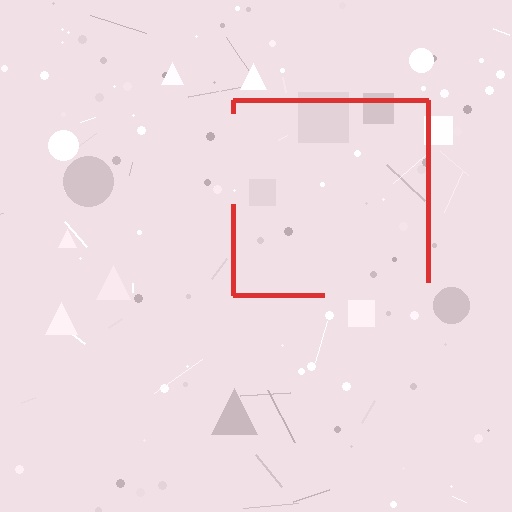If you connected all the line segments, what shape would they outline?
They would outline a square.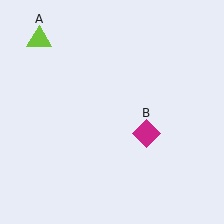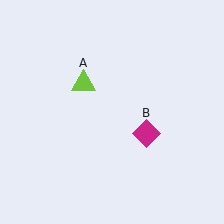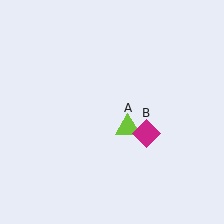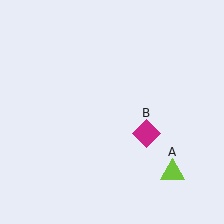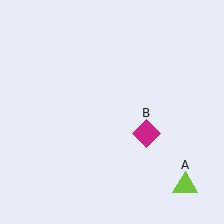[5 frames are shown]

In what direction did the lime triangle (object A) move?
The lime triangle (object A) moved down and to the right.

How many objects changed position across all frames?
1 object changed position: lime triangle (object A).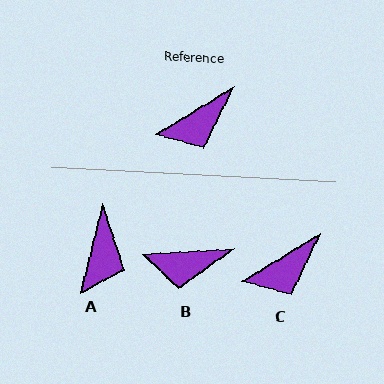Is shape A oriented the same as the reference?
No, it is off by about 44 degrees.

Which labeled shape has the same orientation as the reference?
C.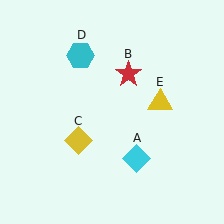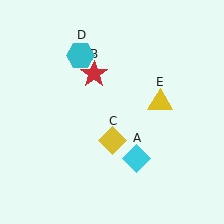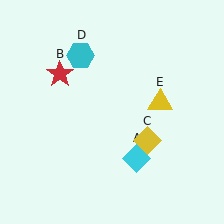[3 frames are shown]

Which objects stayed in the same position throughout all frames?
Cyan diamond (object A) and cyan hexagon (object D) and yellow triangle (object E) remained stationary.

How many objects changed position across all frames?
2 objects changed position: red star (object B), yellow diamond (object C).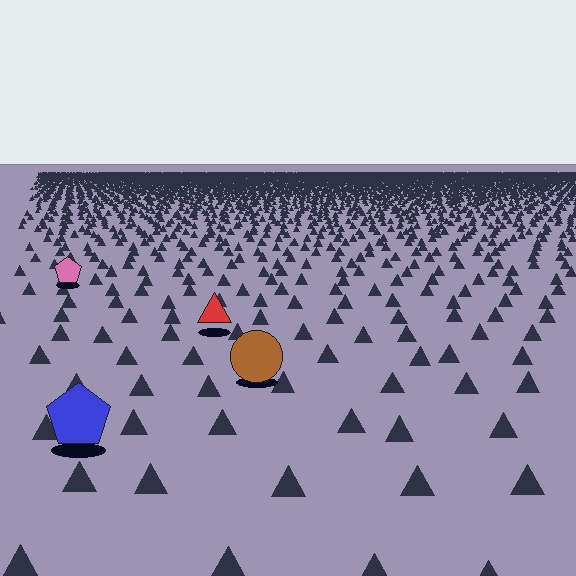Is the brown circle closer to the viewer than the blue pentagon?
No. The blue pentagon is closer — you can tell from the texture gradient: the ground texture is coarser near it.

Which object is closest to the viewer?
The blue pentagon is closest. The texture marks near it are larger and more spread out.